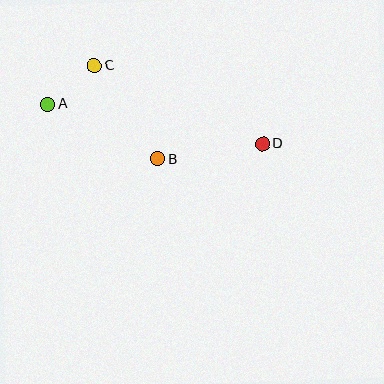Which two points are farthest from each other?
Points A and D are farthest from each other.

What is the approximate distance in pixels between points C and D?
The distance between C and D is approximately 186 pixels.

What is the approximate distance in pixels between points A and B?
The distance between A and B is approximately 123 pixels.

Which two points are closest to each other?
Points A and C are closest to each other.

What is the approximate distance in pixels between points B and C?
The distance between B and C is approximately 113 pixels.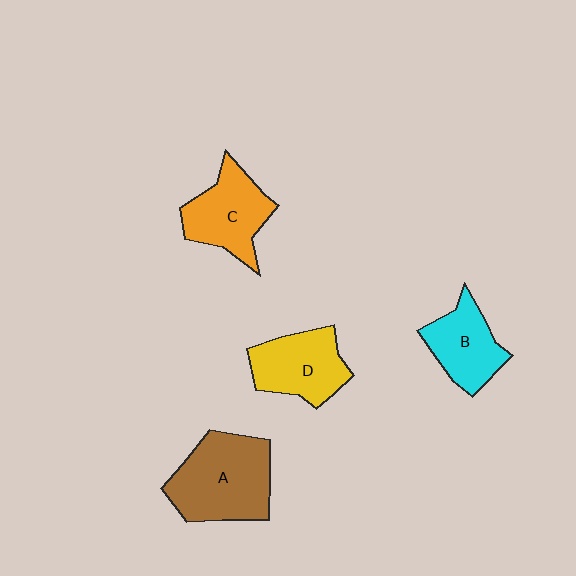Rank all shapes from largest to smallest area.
From largest to smallest: A (brown), C (orange), D (yellow), B (cyan).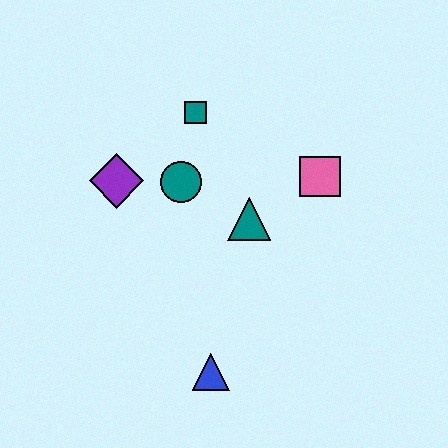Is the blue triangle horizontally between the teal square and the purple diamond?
No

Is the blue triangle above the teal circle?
No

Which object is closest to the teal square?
The teal circle is closest to the teal square.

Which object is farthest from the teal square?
The blue triangle is farthest from the teal square.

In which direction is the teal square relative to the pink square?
The teal square is to the left of the pink square.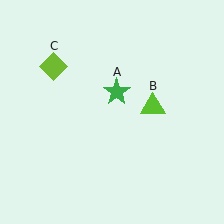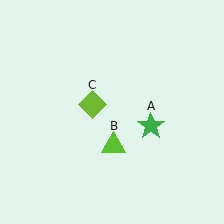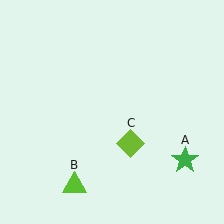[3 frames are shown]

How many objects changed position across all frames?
3 objects changed position: green star (object A), lime triangle (object B), lime diamond (object C).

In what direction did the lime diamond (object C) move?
The lime diamond (object C) moved down and to the right.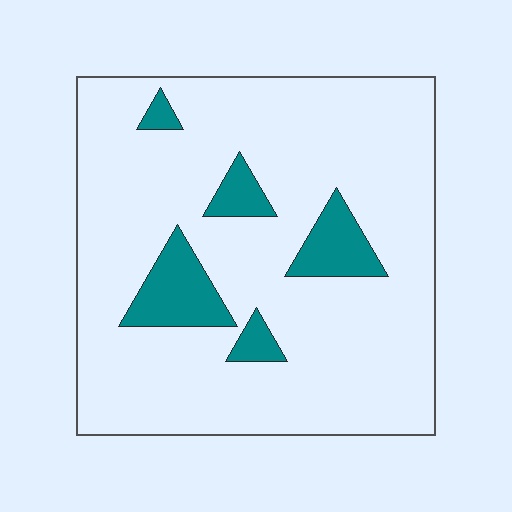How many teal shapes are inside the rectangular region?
5.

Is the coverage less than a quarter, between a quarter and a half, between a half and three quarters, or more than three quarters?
Less than a quarter.